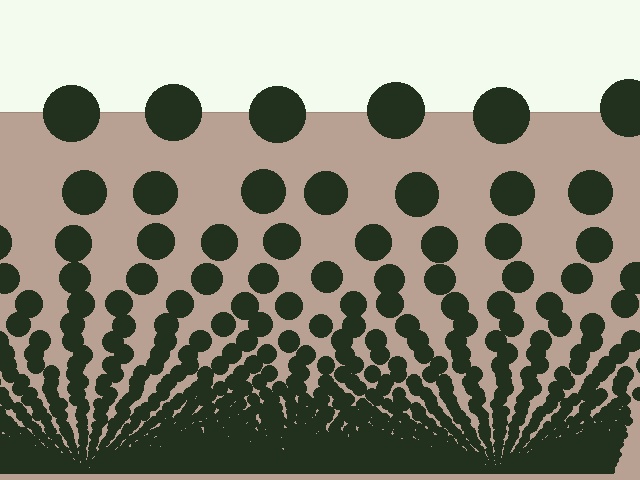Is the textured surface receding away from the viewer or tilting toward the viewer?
The surface appears to tilt toward the viewer. Texture elements get larger and sparser toward the top.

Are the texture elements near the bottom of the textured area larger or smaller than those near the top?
Smaller. The gradient is inverted — elements near the bottom are smaller and denser.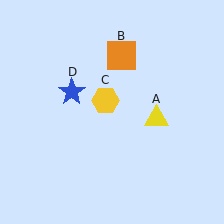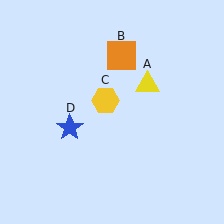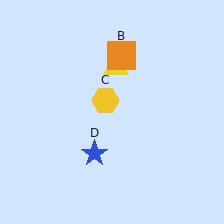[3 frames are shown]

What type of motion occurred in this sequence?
The yellow triangle (object A), blue star (object D) rotated counterclockwise around the center of the scene.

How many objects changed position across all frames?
2 objects changed position: yellow triangle (object A), blue star (object D).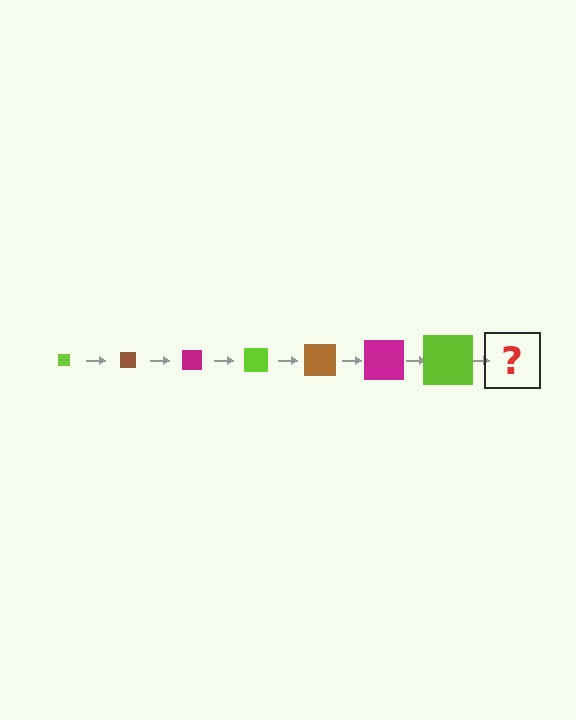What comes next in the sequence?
The next element should be a brown square, larger than the previous one.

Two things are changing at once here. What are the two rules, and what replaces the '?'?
The two rules are that the square grows larger each step and the color cycles through lime, brown, and magenta. The '?' should be a brown square, larger than the previous one.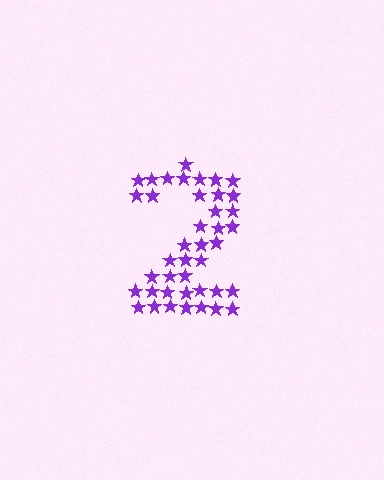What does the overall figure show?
The overall figure shows the digit 2.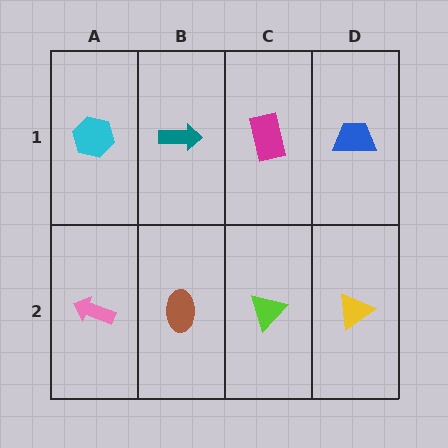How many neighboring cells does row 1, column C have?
3.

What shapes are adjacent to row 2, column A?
A cyan hexagon (row 1, column A), a brown ellipse (row 2, column B).